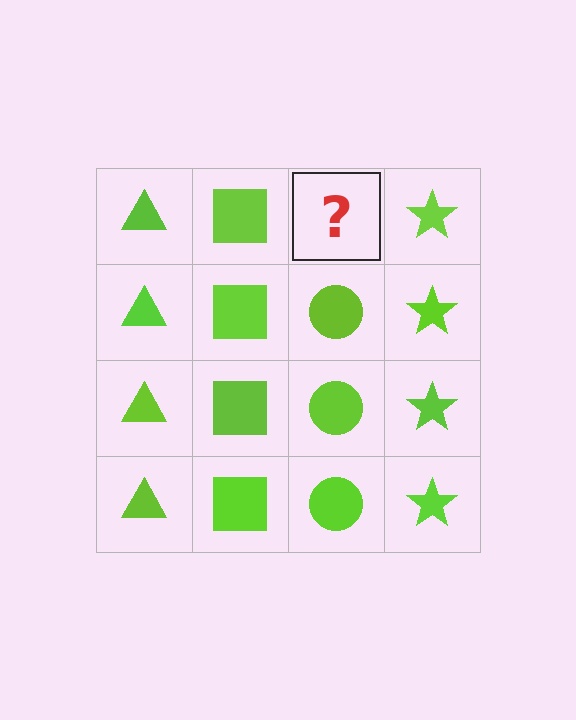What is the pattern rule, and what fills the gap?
The rule is that each column has a consistent shape. The gap should be filled with a lime circle.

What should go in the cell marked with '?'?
The missing cell should contain a lime circle.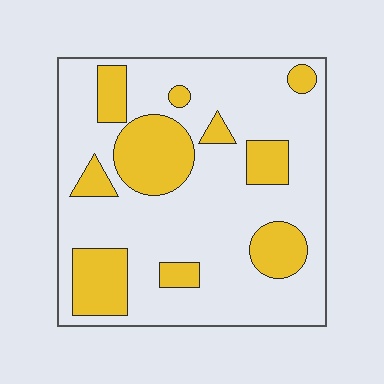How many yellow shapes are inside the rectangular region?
10.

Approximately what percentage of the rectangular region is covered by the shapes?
Approximately 25%.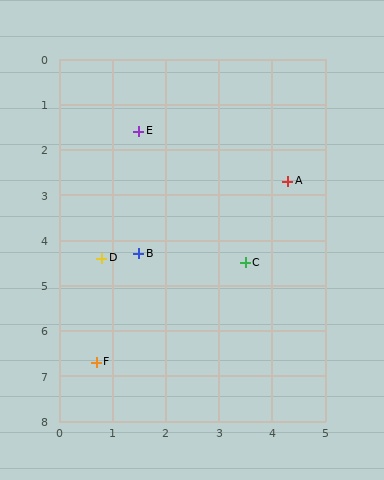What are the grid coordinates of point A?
Point A is at approximately (4.3, 2.7).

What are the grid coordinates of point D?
Point D is at approximately (0.8, 4.4).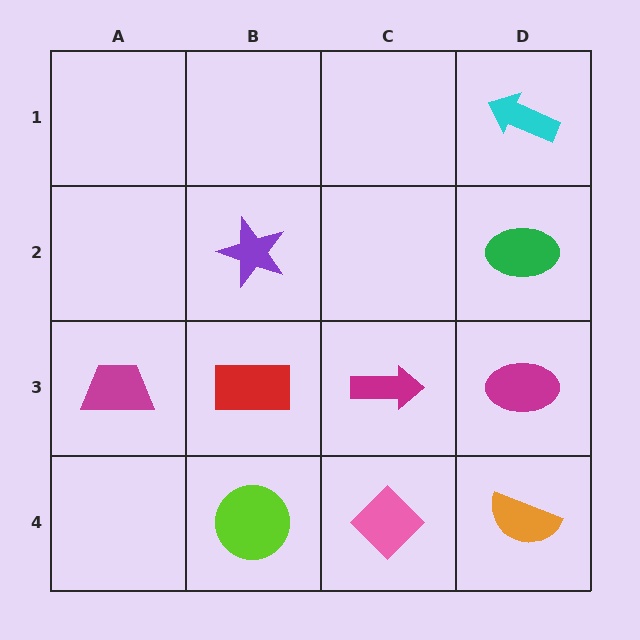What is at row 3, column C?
A magenta arrow.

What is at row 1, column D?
A cyan arrow.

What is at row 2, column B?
A purple star.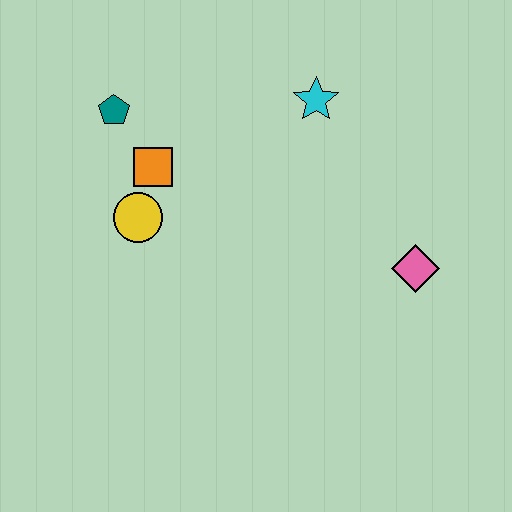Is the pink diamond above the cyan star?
No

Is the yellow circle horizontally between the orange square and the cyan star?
No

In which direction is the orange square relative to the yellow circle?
The orange square is above the yellow circle.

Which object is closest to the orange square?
The yellow circle is closest to the orange square.